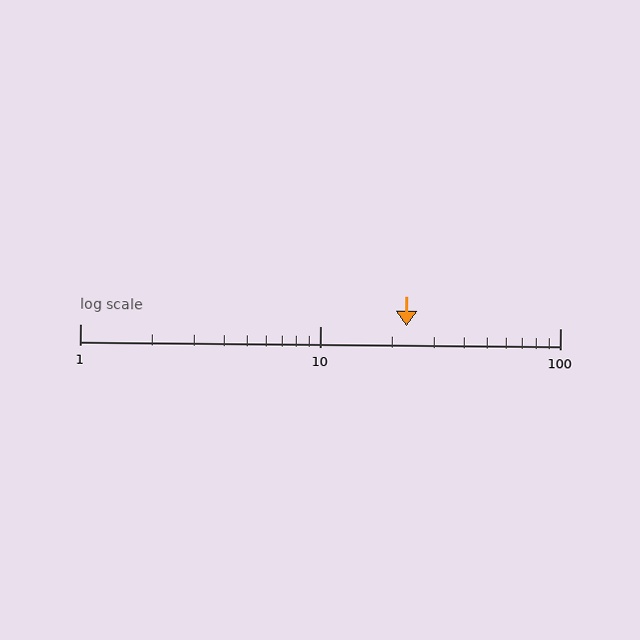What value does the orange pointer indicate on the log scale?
The pointer indicates approximately 23.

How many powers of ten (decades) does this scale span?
The scale spans 2 decades, from 1 to 100.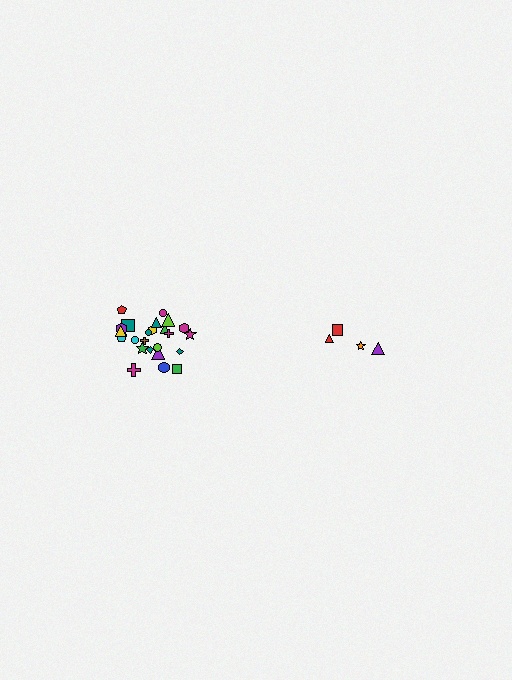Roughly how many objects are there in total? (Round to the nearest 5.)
Roughly 30 objects in total.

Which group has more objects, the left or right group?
The left group.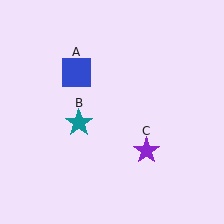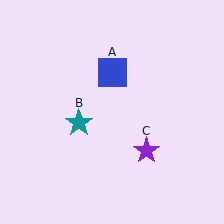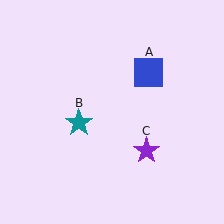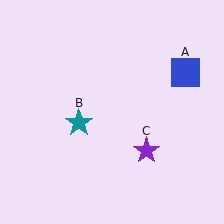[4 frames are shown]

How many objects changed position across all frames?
1 object changed position: blue square (object A).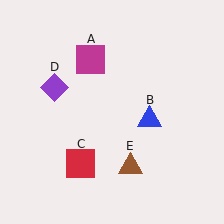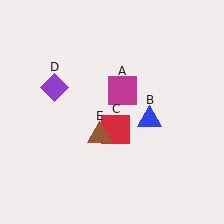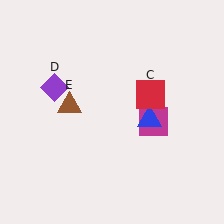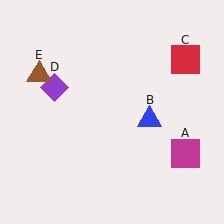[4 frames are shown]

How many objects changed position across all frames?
3 objects changed position: magenta square (object A), red square (object C), brown triangle (object E).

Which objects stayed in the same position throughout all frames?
Blue triangle (object B) and purple diamond (object D) remained stationary.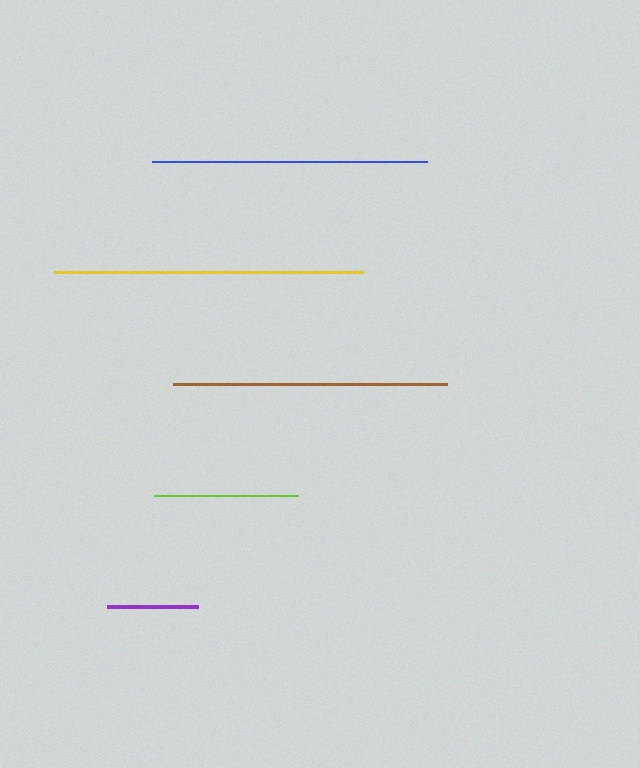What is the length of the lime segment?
The lime segment is approximately 144 pixels long.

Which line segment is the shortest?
The purple line is the shortest at approximately 91 pixels.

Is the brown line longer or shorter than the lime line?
The brown line is longer than the lime line.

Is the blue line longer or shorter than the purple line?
The blue line is longer than the purple line.